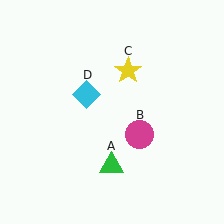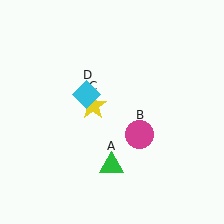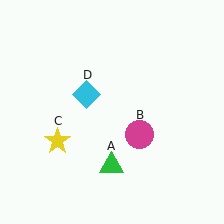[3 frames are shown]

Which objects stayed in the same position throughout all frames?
Green triangle (object A) and magenta circle (object B) and cyan diamond (object D) remained stationary.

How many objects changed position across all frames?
1 object changed position: yellow star (object C).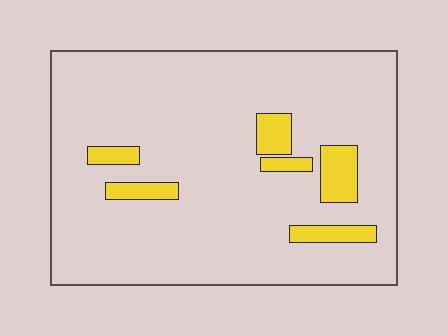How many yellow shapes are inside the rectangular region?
6.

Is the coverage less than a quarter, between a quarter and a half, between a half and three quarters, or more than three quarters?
Less than a quarter.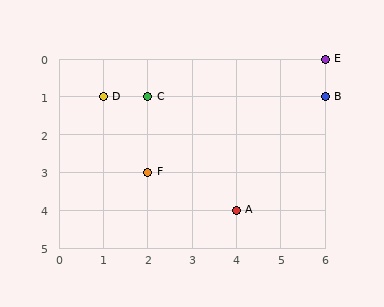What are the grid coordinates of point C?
Point C is at grid coordinates (2, 1).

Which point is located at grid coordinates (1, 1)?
Point D is at (1, 1).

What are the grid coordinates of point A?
Point A is at grid coordinates (4, 4).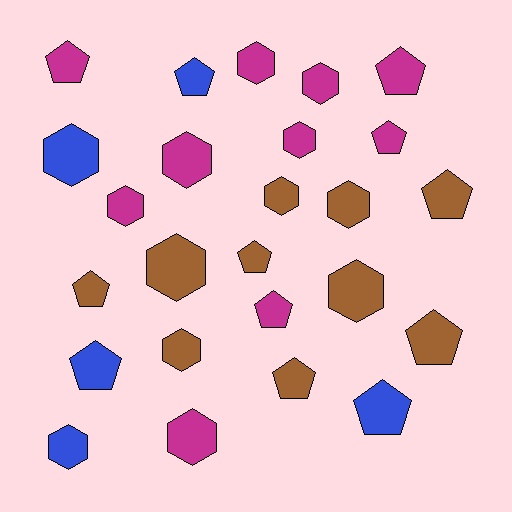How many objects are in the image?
There are 25 objects.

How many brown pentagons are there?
There are 5 brown pentagons.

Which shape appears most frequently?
Hexagon, with 13 objects.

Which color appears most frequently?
Magenta, with 10 objects.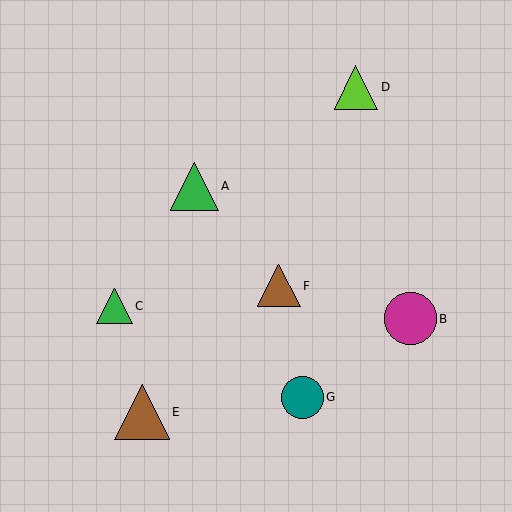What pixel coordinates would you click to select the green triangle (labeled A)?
Click at (195, 186) to select the green triangle A.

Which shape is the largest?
The brown triangle (labeled E) is the largest.